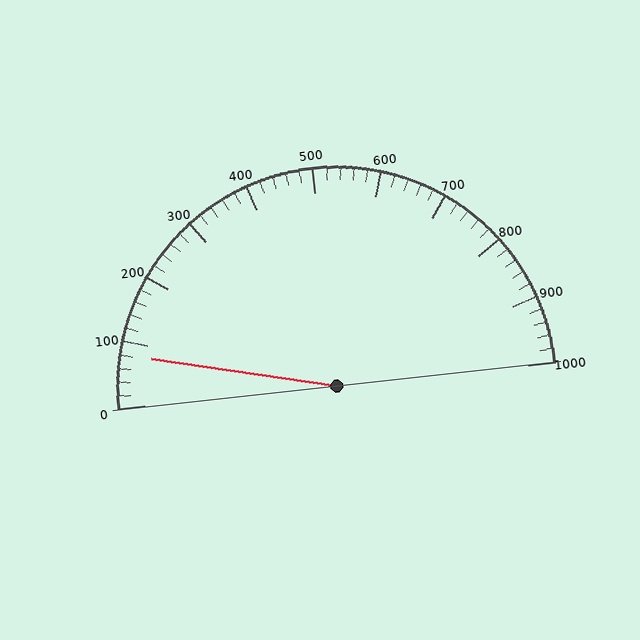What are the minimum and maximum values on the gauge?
The gauge ranges from 0 to 1000.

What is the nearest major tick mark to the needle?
The nearest major tick mark is 100.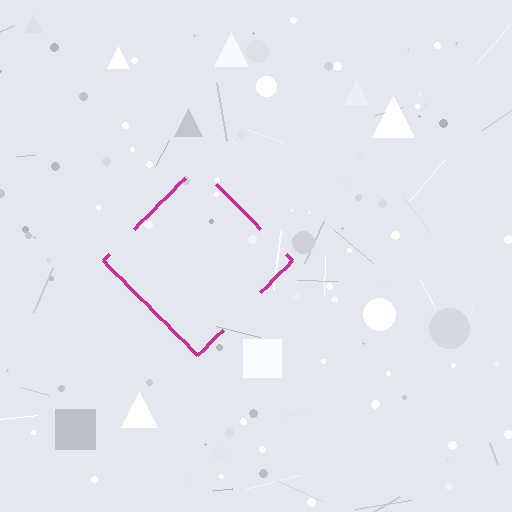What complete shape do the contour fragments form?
The contour fragments form a diamond.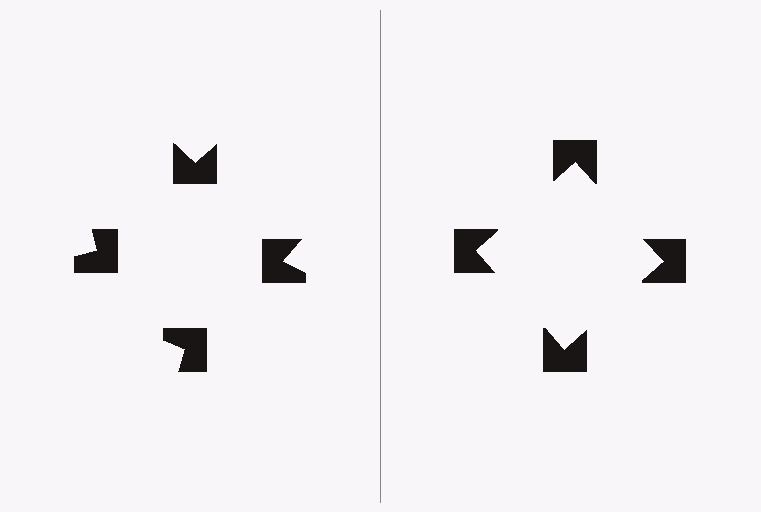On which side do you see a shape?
An illusory square appears on the right side. On the left side the wedge cuts are rotated, so no coherent shape forms.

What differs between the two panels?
The notched squares are positioned identically on both sides; only the wedge orientations differ. On the right they align to a square; on the left they are misaligned.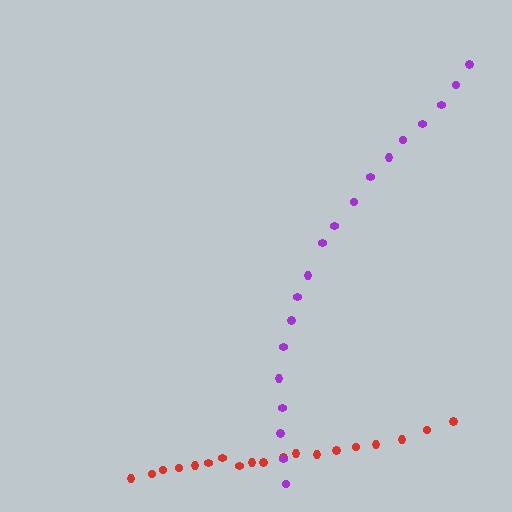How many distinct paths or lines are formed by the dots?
There are 2 distinct paths.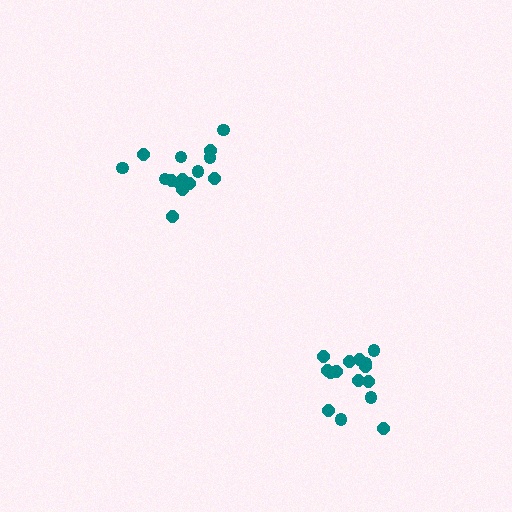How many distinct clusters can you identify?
There are 2 distinct clusters.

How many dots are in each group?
Group 1: 15 dots, Group 2: 15 dots (30 total).